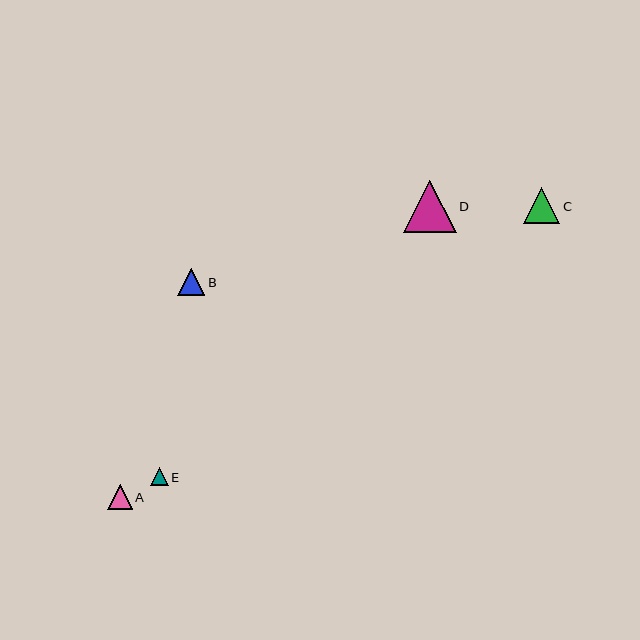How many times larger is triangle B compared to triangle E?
Triangle B is approximately 1.5 times the size of triangle E.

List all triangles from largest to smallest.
From largest to smallest: D, C, B, A, E.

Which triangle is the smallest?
Triangle E is the smallest with a size of approximately 18 pixels.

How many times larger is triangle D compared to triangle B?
Triangle D is approximately 1.9 times the size of triangle B.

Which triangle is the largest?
Triangle D is the largest with a size of approximately 52 pixels.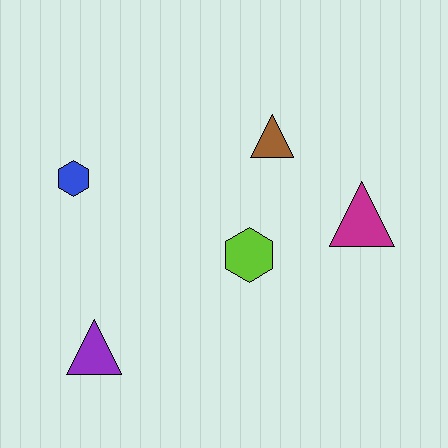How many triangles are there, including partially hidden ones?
There are 3 triangles.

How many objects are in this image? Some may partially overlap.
There are 5 objects.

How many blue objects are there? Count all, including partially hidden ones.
There is 1 blue object.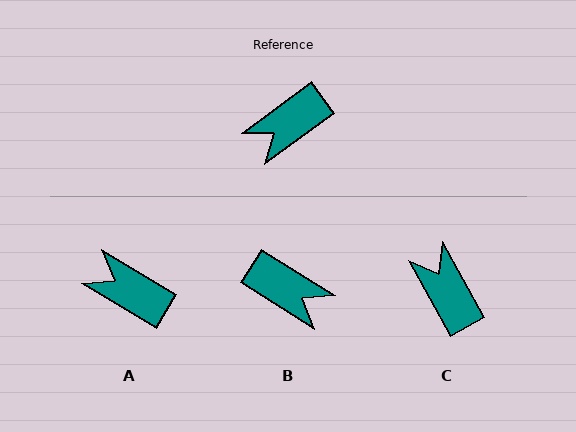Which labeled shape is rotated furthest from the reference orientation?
B, about 111 degrees away.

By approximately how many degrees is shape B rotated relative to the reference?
Approximately 111 degrees counter-clockwise.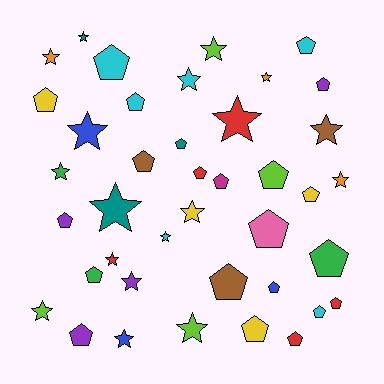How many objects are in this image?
There are 40 objects.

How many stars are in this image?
There are 18 stars.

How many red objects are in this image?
There are 5 red objects.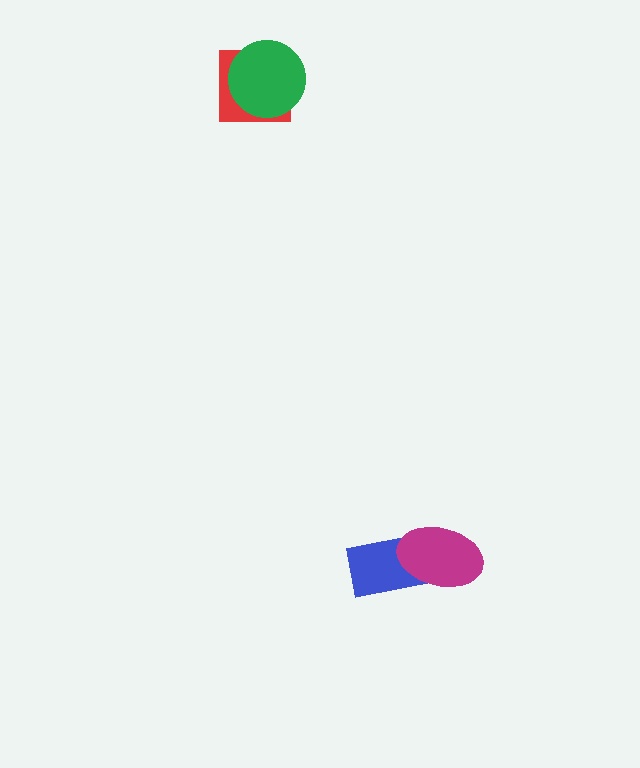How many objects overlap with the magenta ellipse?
1 object overlaps with the magenta ellipse.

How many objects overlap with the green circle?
1 object overlaps with the green circle.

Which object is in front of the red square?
The green circle is in front of the red square.